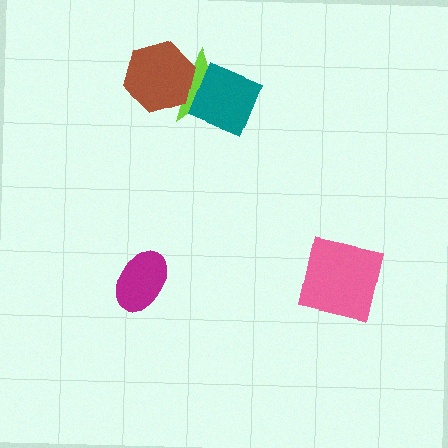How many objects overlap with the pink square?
0 objects overlap with the pink square.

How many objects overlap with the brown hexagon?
1 object overlaps with the brown hexagon.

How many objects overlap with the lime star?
2 objects overlap with the lime star.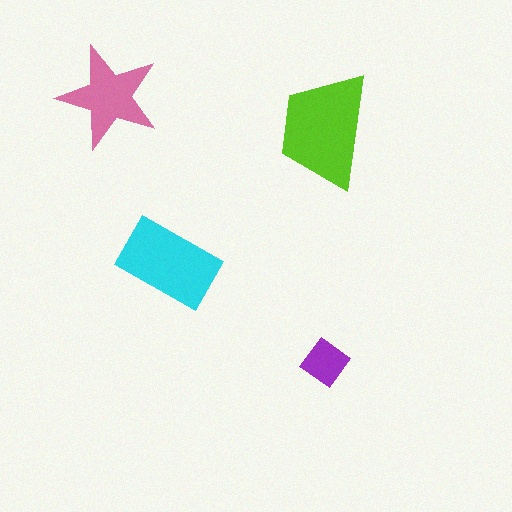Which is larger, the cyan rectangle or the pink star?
The cyan rectangle.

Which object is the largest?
The lime trapezoid.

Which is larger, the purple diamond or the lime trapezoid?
The lime trapezoid.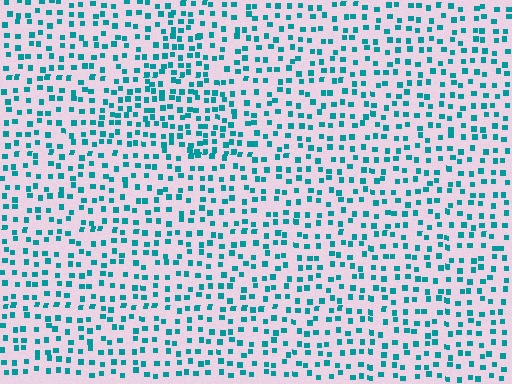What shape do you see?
I see a triangle.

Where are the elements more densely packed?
The elements are more densely packed inside the triangle boundary.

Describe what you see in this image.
The image contains small teal elements arranged at two different densities. A triangle-shaped region is visible where the elements are more densely packed than the surrounding area.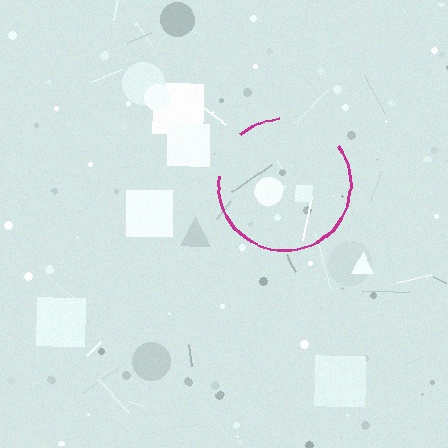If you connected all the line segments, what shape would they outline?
They would outline a circle.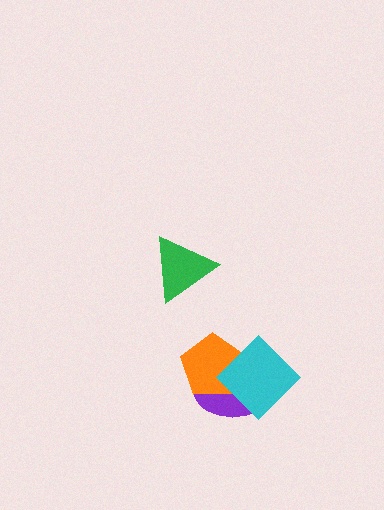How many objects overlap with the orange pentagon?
2 objects overlap with the orange pentagon.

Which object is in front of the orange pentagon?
The cyan diamond is in front of the orange pentagon.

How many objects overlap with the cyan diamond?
2 objects overlap with the cyan diamond.